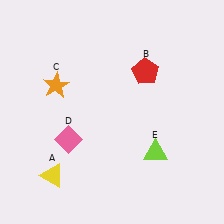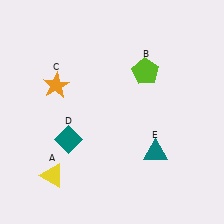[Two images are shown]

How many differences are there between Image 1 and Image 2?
There are 3 differences between the two images.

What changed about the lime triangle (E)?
In Image 1, E is lime. In Image 2, it changed to teal.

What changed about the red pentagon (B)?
In Image 1, B is red. In Image 2, it changed to lime.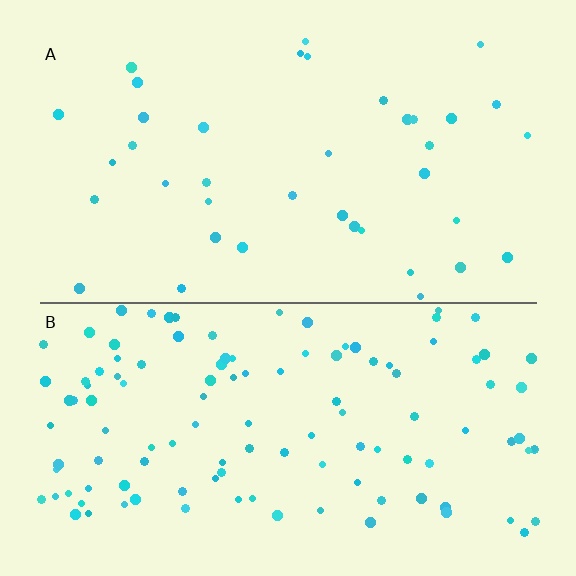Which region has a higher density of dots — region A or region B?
B (the bottom).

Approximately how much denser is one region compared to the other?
Approximately 3.1× — region B over region A.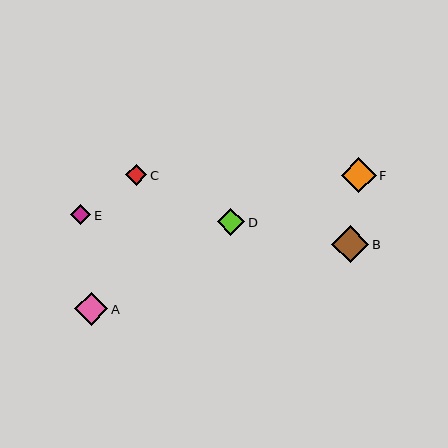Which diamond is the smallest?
Diamond E is the smallest with a size of approximately 20 pixels.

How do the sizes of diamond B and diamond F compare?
Diamond B and diamond F are approximately the same size.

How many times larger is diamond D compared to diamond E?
Diamond D is approximately 1.3 times the size of diamond E.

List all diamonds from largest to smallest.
From largest to smallest: B, F, A, D, C, E.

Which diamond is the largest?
Diamond B is the largest with a size of approximately 37 pixels.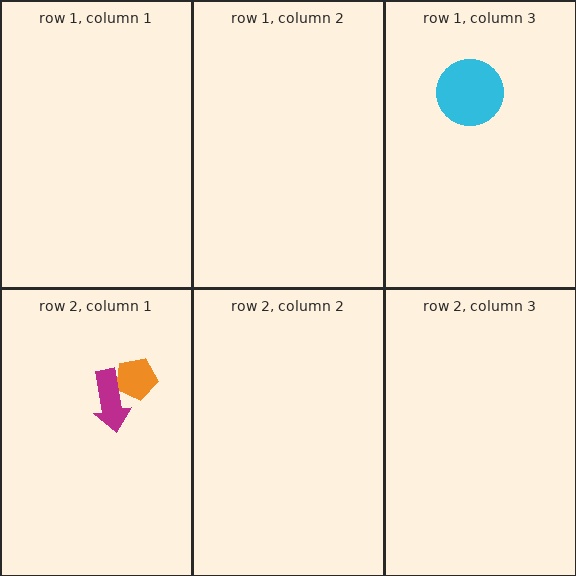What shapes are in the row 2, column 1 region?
The orange pentagon, the magenta arrow.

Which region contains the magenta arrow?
The row 2, column 1 region.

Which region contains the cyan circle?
The row 1, column 3 region.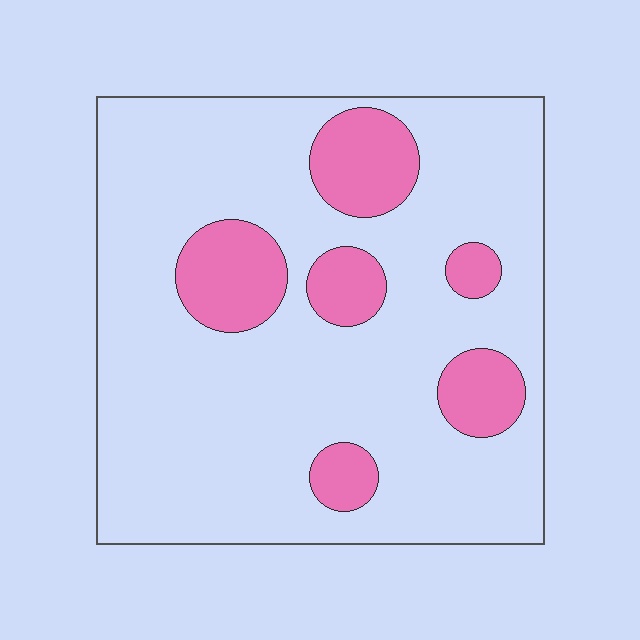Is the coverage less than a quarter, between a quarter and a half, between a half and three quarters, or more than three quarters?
Less than a quarter.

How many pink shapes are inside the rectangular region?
6.